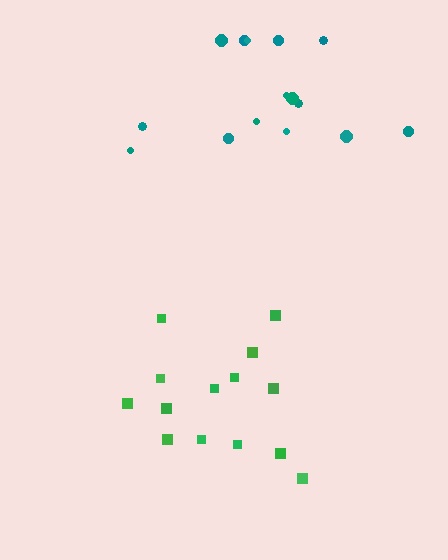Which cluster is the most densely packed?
Green.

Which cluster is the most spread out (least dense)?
Teal.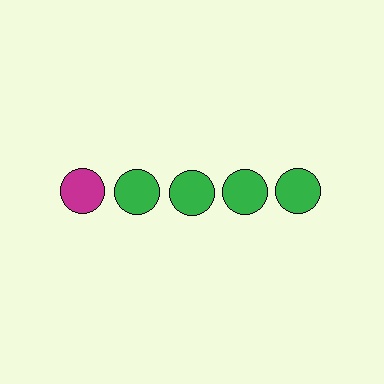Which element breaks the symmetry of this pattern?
The magenta circle in the top row, leftmost column breaks the symmetry. All other shapes are green circles.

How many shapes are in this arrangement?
There are 5 shapes arranged in a grid pattern.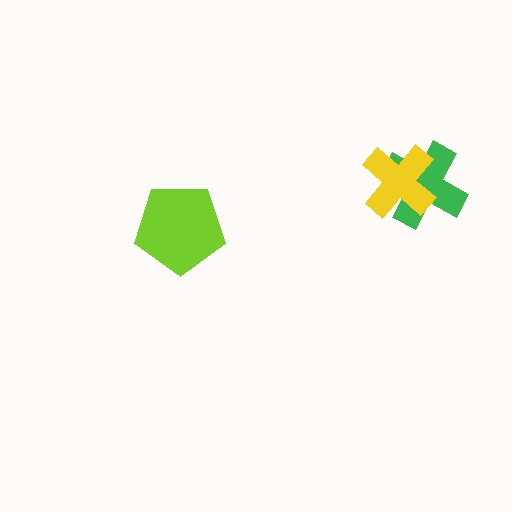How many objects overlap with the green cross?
1 object overlaps with the green cross.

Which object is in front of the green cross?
The yellow cross is in front of the green cross.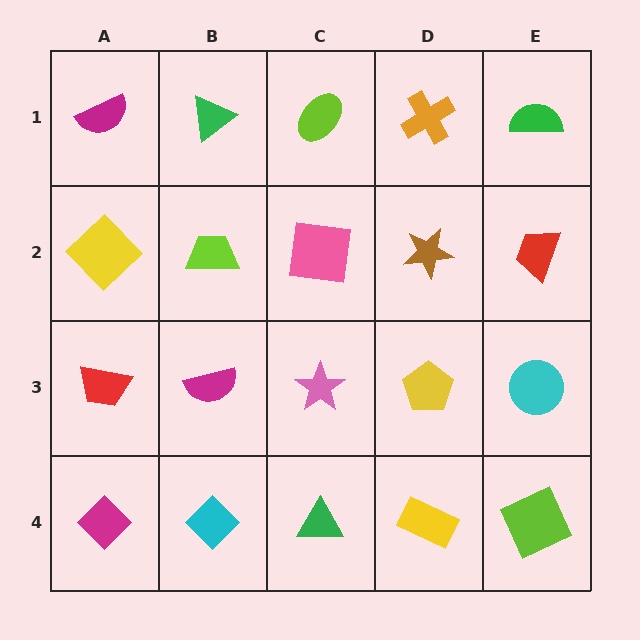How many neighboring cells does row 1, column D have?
3.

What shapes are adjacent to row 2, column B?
A green triangle (row 1, column B), a magenta semicircle (row 3, column B), a yellow diamond (row 2, column A), a pink square (row 2, column C).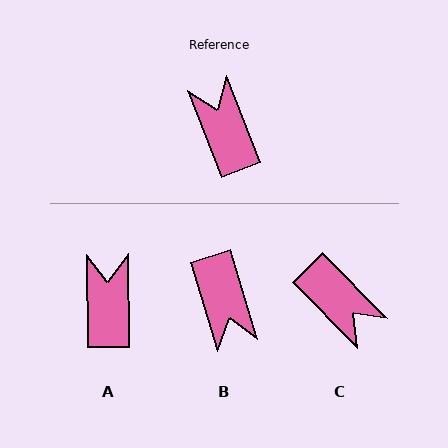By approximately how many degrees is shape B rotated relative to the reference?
Approximately 176 degrees counter-clockwise.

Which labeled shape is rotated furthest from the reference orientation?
B, about 176 degrees away.